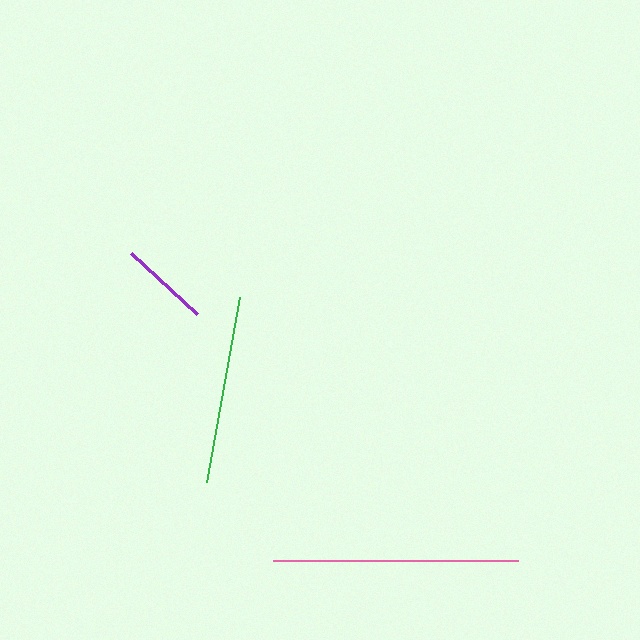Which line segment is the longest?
The pink line is the longest at approximately 245 pixels.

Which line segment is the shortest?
The purple line is the shortest at approximately 90 pixels.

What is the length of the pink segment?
The pink segment is approximately 245 pixels long.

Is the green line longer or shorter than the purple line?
The green line is longer than the purple line.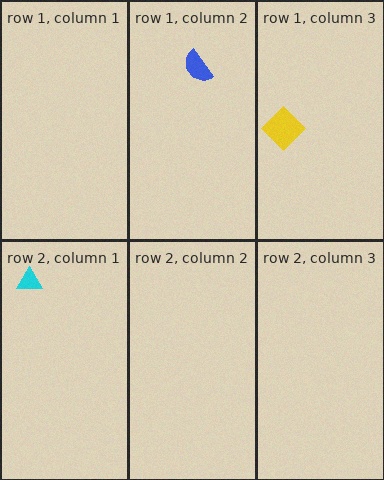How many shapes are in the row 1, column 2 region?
1.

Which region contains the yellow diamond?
The row 1, column 3 region.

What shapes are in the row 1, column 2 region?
The blue semicircle.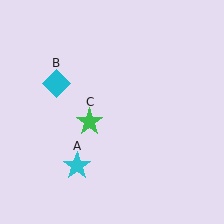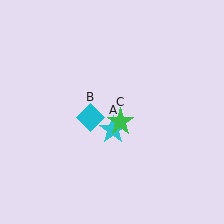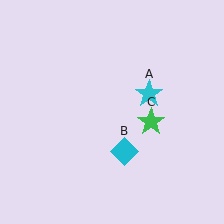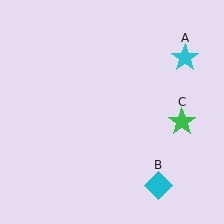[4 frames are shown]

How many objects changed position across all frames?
3 objects changed position: cyan star (object A), cyan diamond (object B), green star (object C).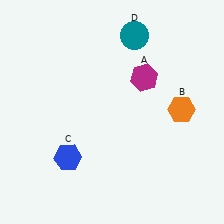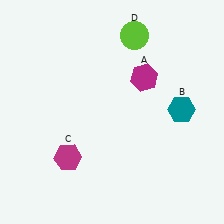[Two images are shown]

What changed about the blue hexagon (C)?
In Image 1, C is blue. In Image 2, it changed to magenta.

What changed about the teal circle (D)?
In Image 1, D is teal. In Image 2, it changed to lime.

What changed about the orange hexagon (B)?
In Image 1, B is orange. In Image 2, it changed to teal.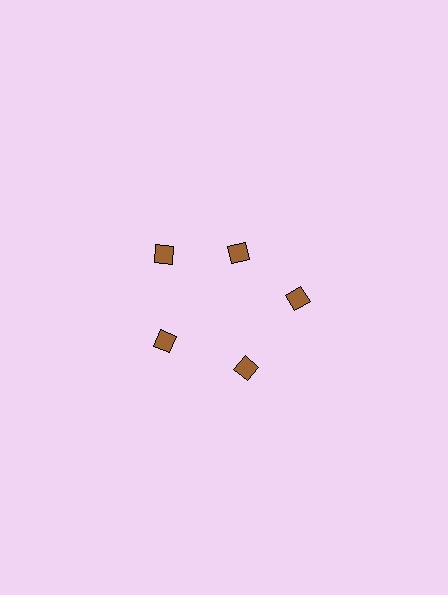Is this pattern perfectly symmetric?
No. The 5 brown diamonds are arranged in a ring, but one element near the 1 o'clock position is pulled inward toward the center, breaking the 5-fold rotational symmetry.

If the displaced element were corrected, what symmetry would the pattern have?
It would have 5-fold rotational symmetry — the pattern would map onto itself every 72 degrees.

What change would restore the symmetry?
The symmetry would be restored by moving it outward, back onto the ring so that all 5 diamonds sit at equal angles and equal distance from the center.